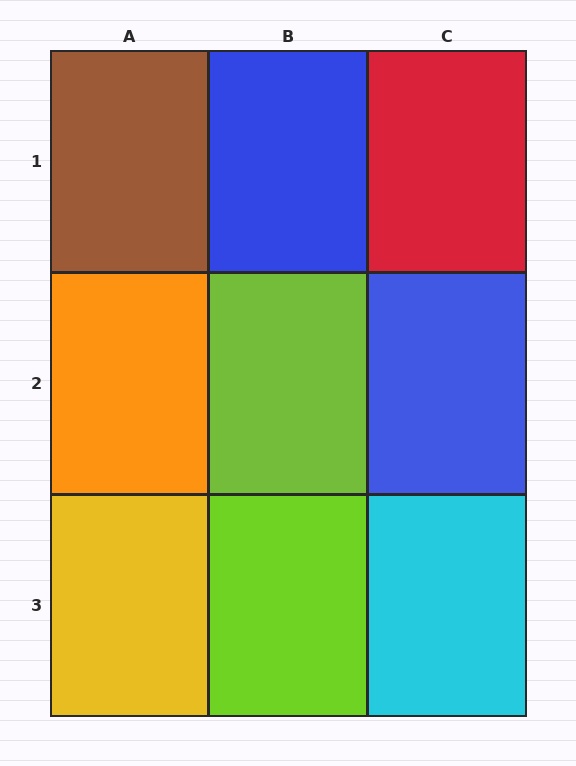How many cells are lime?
2 cells are lime.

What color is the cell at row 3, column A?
Yellow.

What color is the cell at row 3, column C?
Cyan.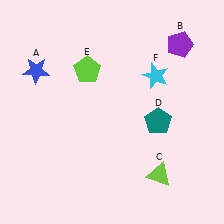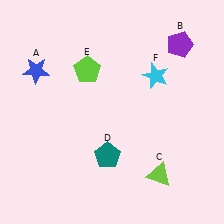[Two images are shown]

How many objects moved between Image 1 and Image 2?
1 object moved between the two images.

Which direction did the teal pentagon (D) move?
The teal pentagon (D) moved left.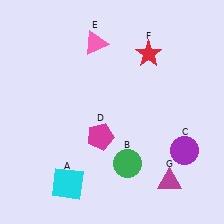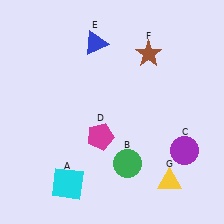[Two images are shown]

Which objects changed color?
E changed from pink to blue. F changed from red to brown. G changed from magenta to yellow.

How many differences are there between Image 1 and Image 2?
There are 3 differences between the two images.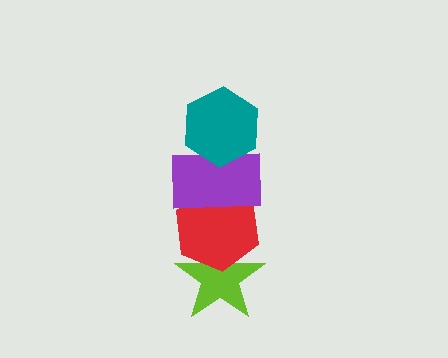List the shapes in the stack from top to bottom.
From top to bottom: the teal hexagon, the purple rectangle, the red hexagon, the lime star.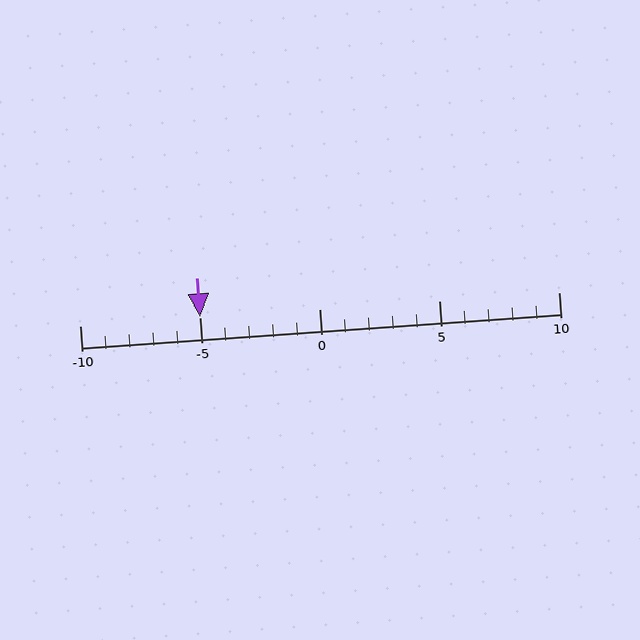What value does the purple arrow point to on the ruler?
The purple arrow points to approximately -5.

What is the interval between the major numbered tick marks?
The major tick marks are spaced 5 units apart.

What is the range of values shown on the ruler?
The ruler shows values from -10 to 10.